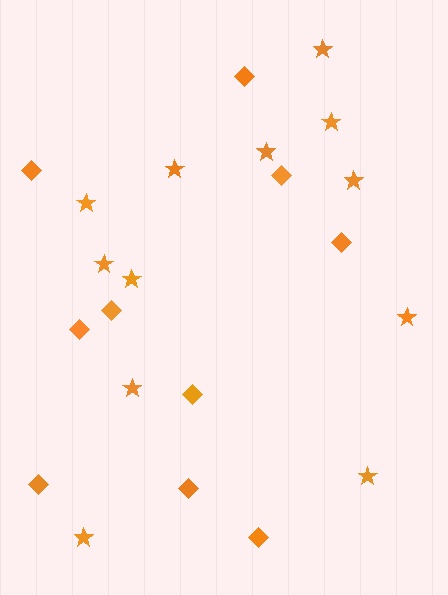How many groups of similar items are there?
There are 2 groups: one group of diamonds (10) and one group of stars (12).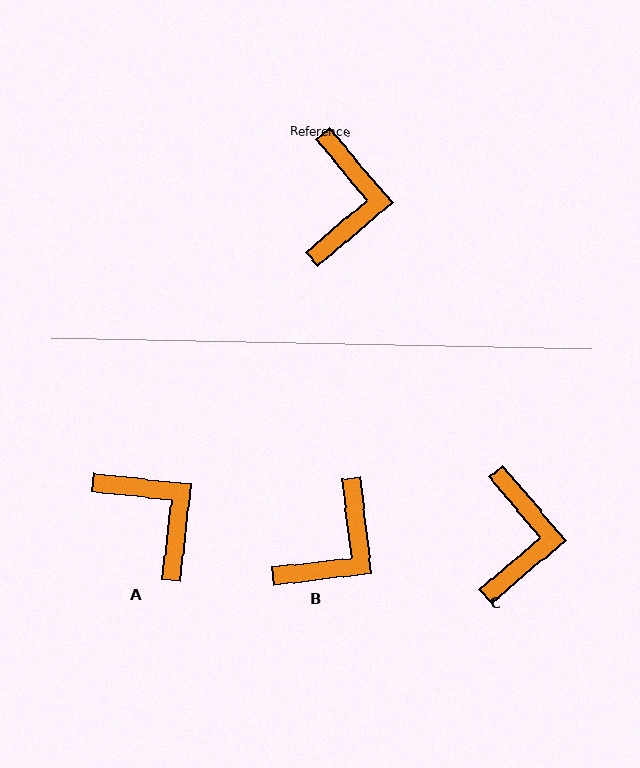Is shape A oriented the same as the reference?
No, it is off by about 44 degrees.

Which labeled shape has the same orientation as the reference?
C.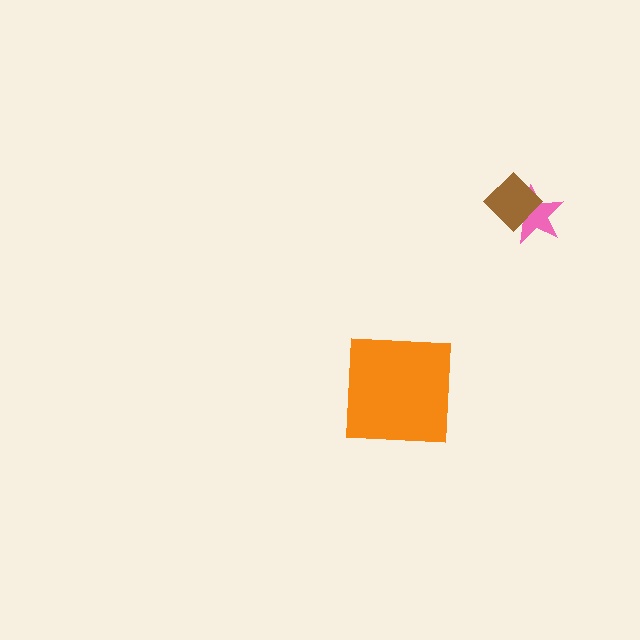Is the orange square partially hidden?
No, no other shape covers it.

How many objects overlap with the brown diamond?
1 object overlaps with the brown diamond.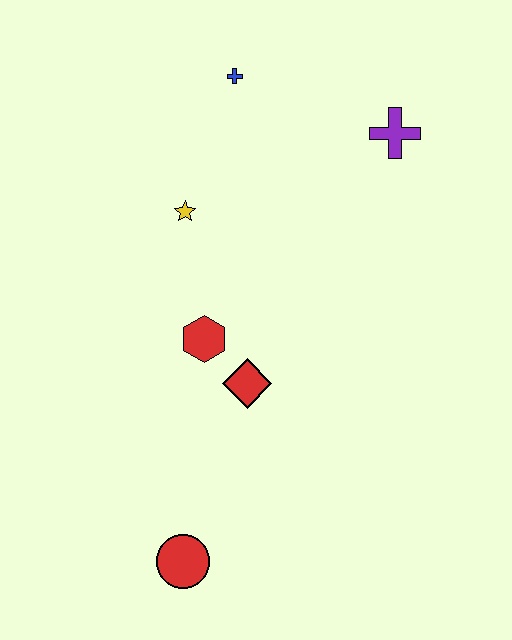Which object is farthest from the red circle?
The blue cross is farthest from the red circle.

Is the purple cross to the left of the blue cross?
No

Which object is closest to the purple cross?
The blue cross is closest to the purple cross.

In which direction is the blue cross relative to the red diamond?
The blue cross is above the red diamond.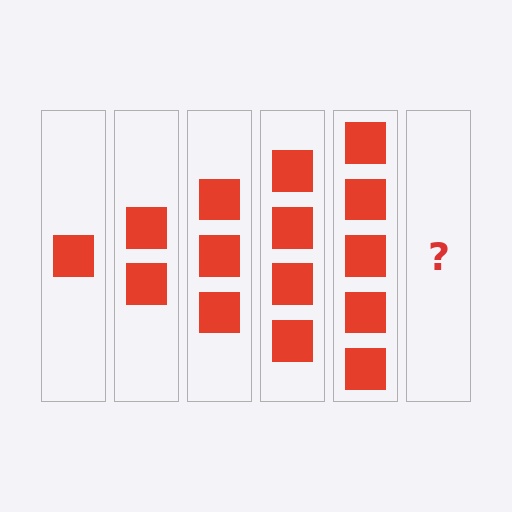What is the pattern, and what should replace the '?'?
The pattern is that each step adds one more square. The '?' should be 6 squares.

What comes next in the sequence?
The next element should be 6 squares.